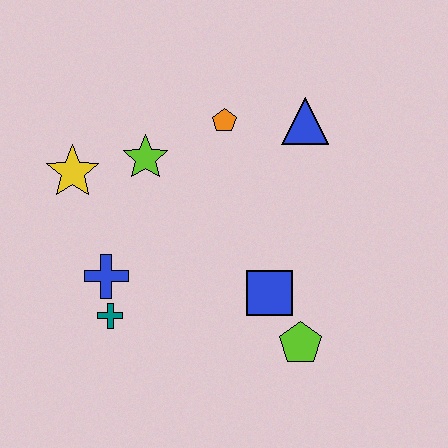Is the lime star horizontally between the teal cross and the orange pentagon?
Yes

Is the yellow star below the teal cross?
No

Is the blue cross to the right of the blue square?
No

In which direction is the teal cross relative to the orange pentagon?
The teal cross is below the orange pentagon.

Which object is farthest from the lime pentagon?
The yellow star is farthest from the lime pentagon.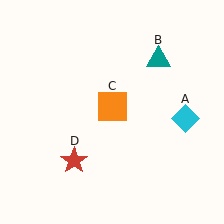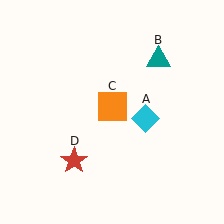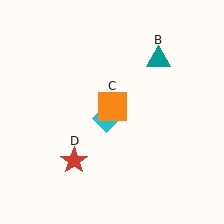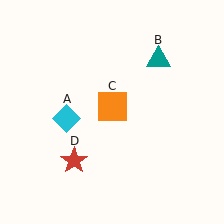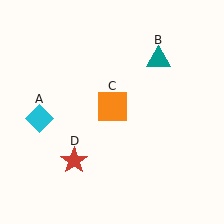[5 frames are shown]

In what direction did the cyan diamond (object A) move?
The cyan diamond (object A) moved left.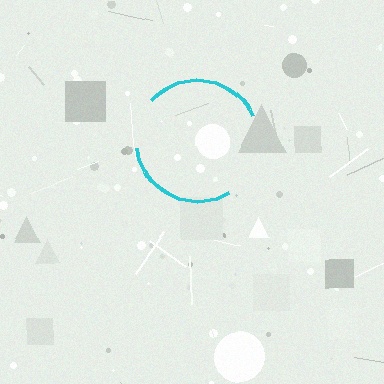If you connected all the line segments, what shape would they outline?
They would outline a circle.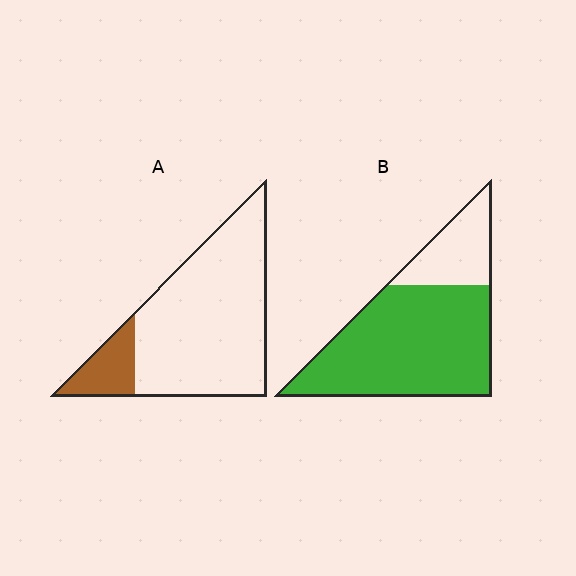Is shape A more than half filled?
No.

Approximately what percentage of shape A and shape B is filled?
A is approximately 15% and B is approximately 75%.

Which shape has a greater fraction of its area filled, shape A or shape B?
Shape B.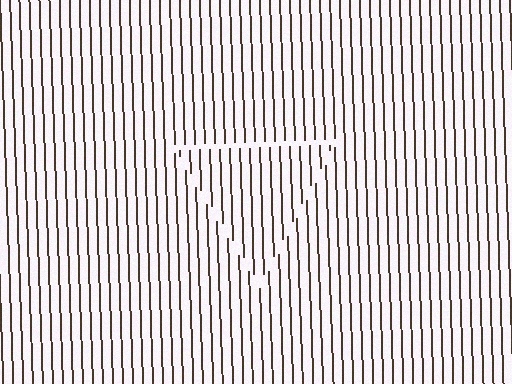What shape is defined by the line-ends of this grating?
An illusory triangle. The interior of the shape contains the same grating, shifted by half a period — the contour is defined by the phase discontinuity where line-ends from the inner and outer gratings abut.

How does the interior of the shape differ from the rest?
The interior of the shape contains the same grating, shifted by half a period — the contour is defined by the phase discontinuity where line-ends from the inner and outer gratings abut.